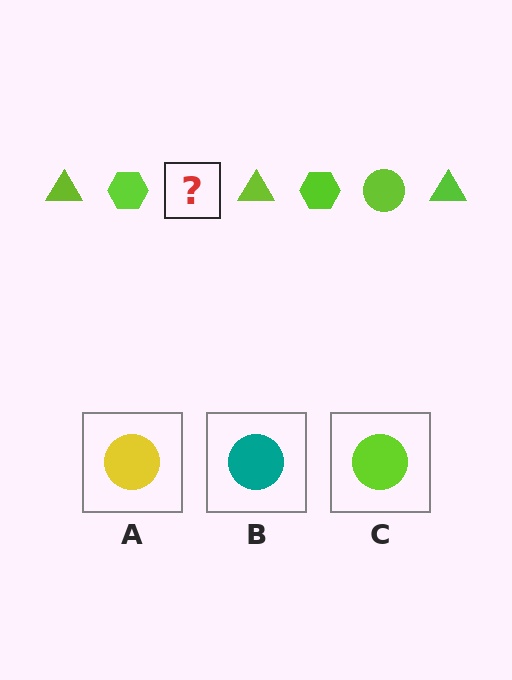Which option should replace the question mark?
Option C.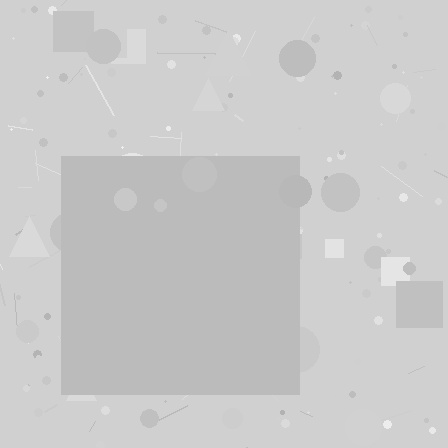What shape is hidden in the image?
A square is hidden in the image.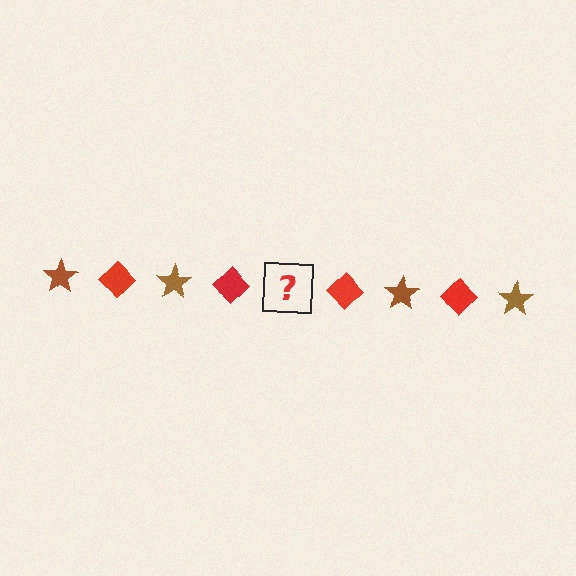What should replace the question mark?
The question mark should be replaced with a brown star.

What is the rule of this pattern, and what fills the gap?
The rule is that the pattern alternates between brown star and red diamond. The gap should be filled with a brown star.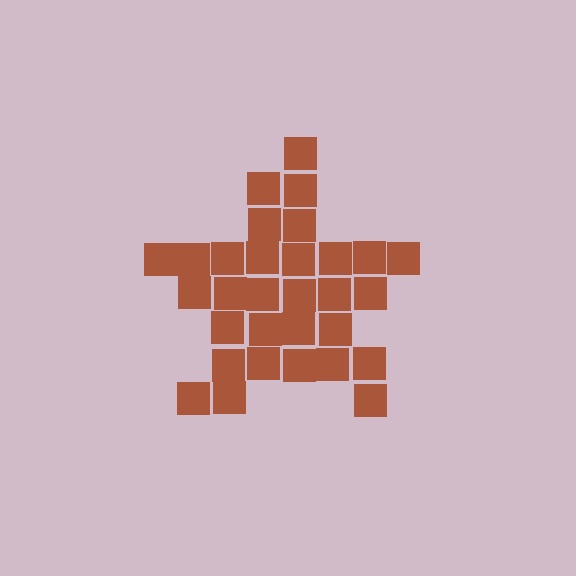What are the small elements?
The small elements are squares.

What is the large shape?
The large shape is a star.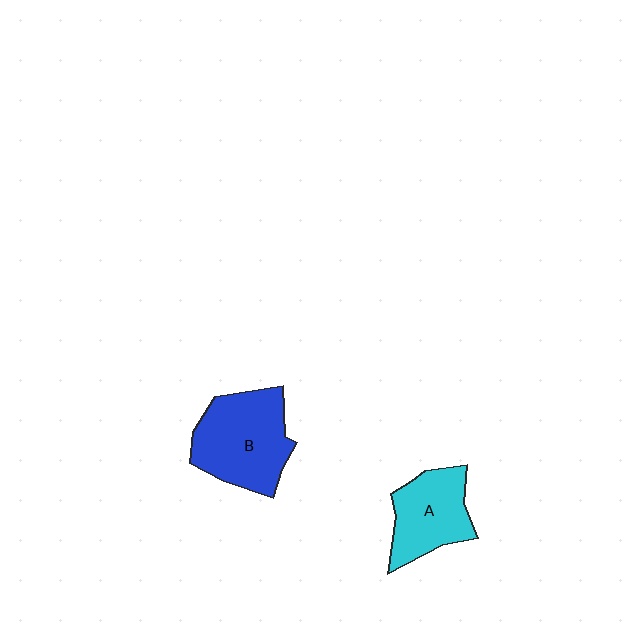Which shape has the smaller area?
Shape A (cyan).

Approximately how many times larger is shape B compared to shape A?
Approximately 1.3 times.